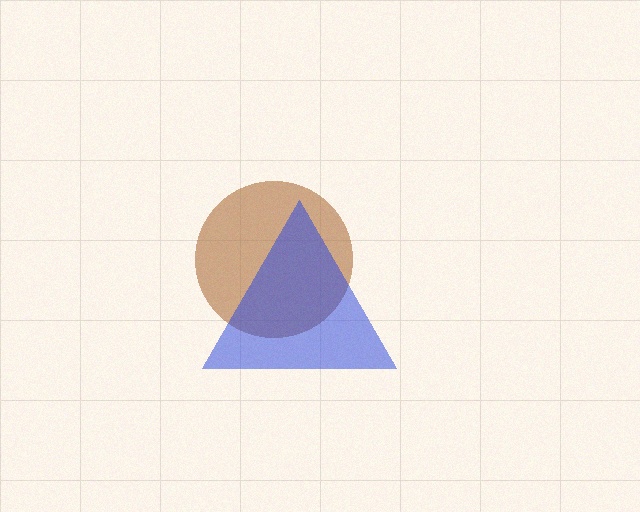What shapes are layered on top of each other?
The layered shapes are: a brown circle, a blue triangle.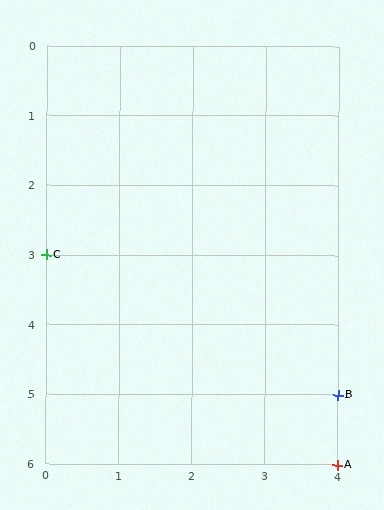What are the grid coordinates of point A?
Point A is at grid coordinates (4, 6).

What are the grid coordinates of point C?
Point C is at grid coordinates (0, 3).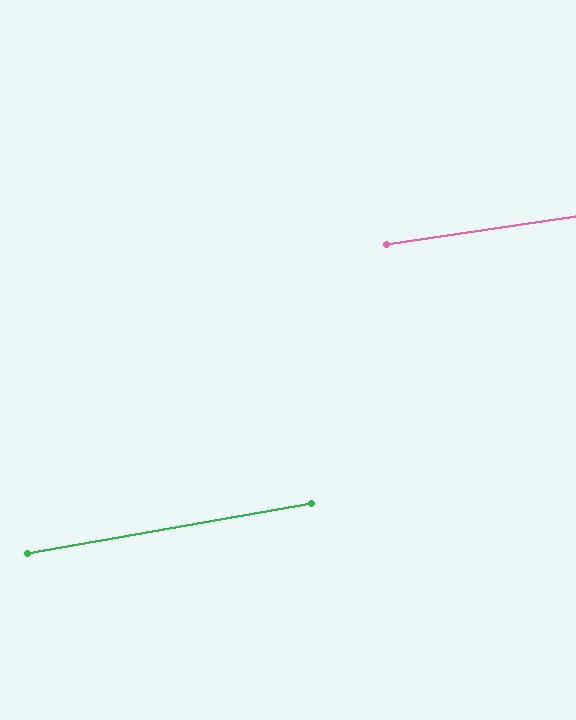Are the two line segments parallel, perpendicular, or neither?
Parallel — their directions differ by only 1.5°.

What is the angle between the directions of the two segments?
Approximately 1 degree.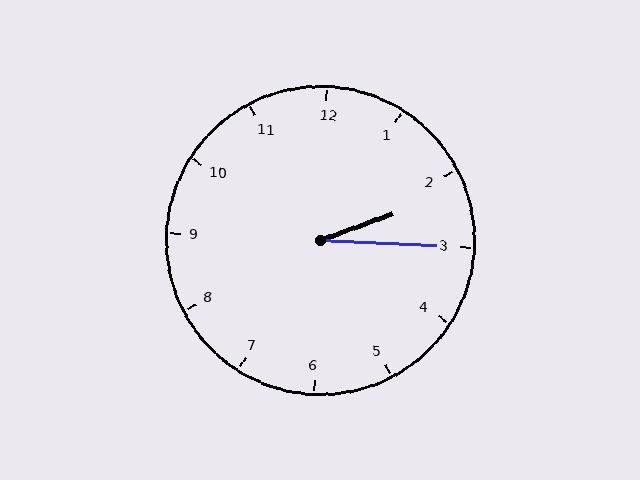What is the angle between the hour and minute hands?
Approximately 22 degrees.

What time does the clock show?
2:15.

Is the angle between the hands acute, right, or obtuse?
It is acute.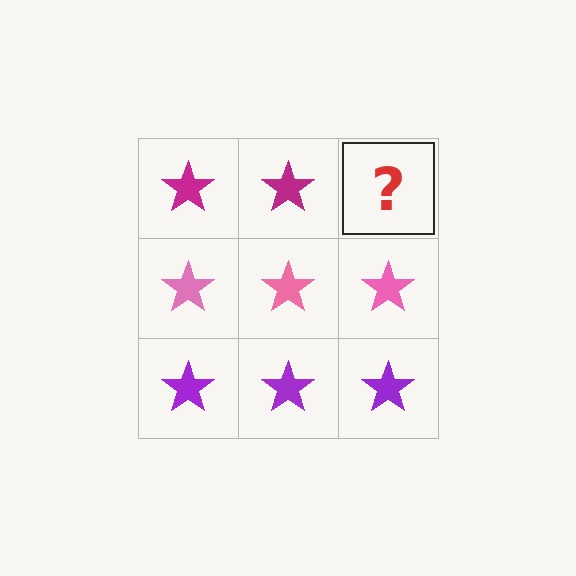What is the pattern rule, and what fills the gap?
The rule is that each row has a consistent color. The gap should be filled with a magenta star.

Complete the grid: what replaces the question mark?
The question mark should be replaced with a magenta star.